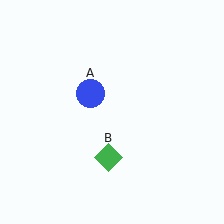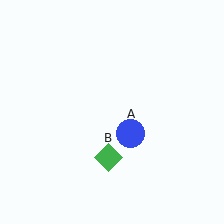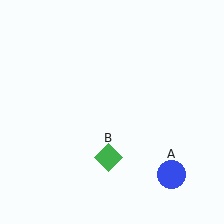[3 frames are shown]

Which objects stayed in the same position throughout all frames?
Green diamond (object B) remained stationary.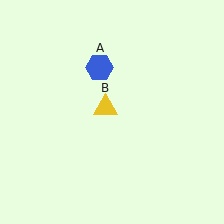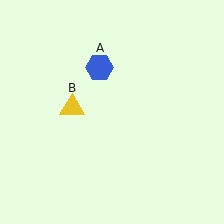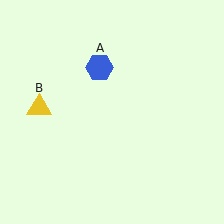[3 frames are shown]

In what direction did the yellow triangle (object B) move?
The yellow triangle (object B) moved left.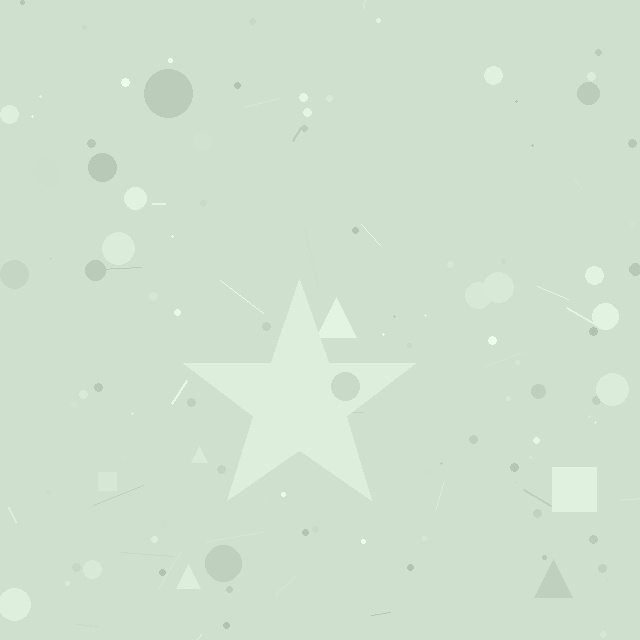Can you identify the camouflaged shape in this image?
The camouflaged shape is a star.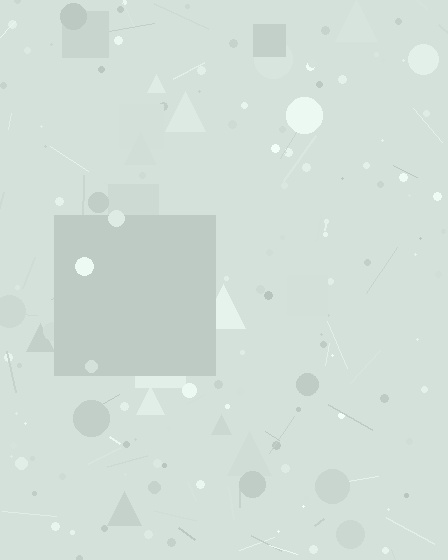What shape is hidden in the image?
A square is hidden in the image.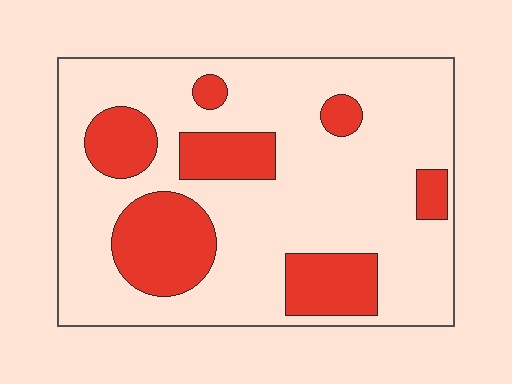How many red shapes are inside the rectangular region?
7.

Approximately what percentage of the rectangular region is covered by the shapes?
Approximately 25%.